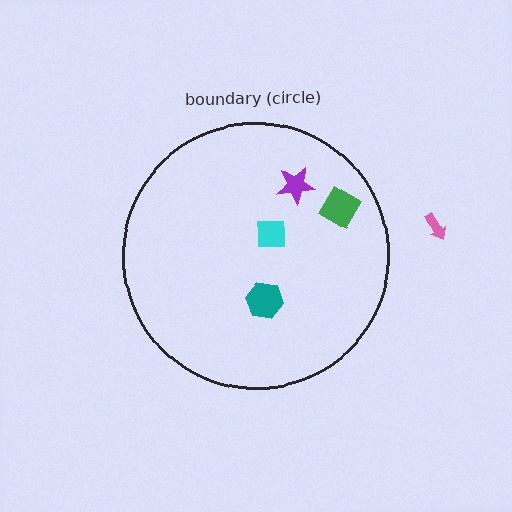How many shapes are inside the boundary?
4 inside, 1 outside.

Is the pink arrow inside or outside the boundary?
Outside.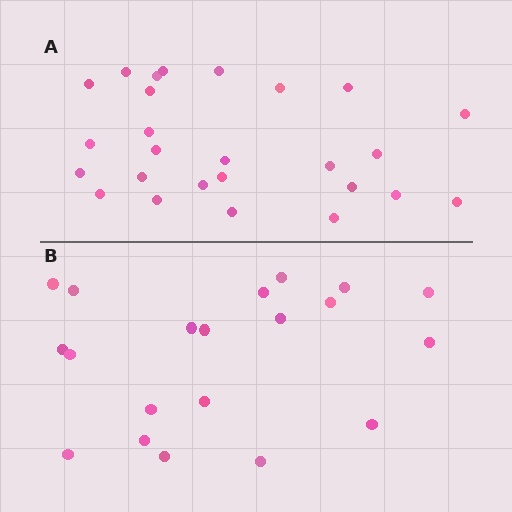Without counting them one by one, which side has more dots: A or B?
Region A (the top region) has more dots.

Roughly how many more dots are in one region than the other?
Region A has about 6 more dots than region B.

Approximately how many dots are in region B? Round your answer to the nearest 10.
About 20 dots.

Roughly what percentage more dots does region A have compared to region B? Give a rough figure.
About 30% more.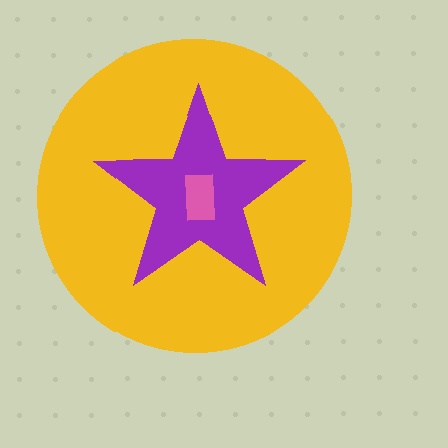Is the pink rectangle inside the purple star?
Yes.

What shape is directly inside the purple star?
The pink rectangle.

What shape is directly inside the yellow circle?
The purple star.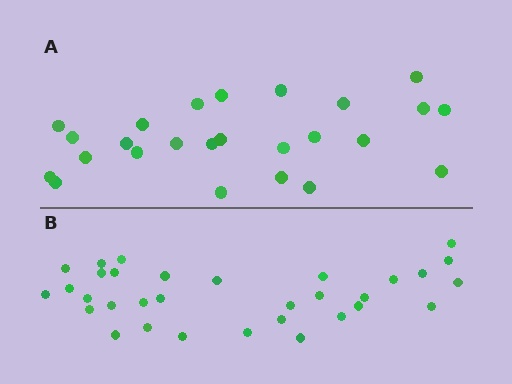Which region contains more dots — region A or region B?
Region B (the bottom region) has more dots.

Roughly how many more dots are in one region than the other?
Region B has roughly 8 or so more dots than region A.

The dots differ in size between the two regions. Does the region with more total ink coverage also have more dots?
No. Region A has more total ink coverage because its dots are larger, but region B actually contains more individual dots. Total area can be misleading — the number of items is what matters here.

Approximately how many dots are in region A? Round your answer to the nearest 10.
About 20 dots. (The exact count is 25, which rounds to 20.)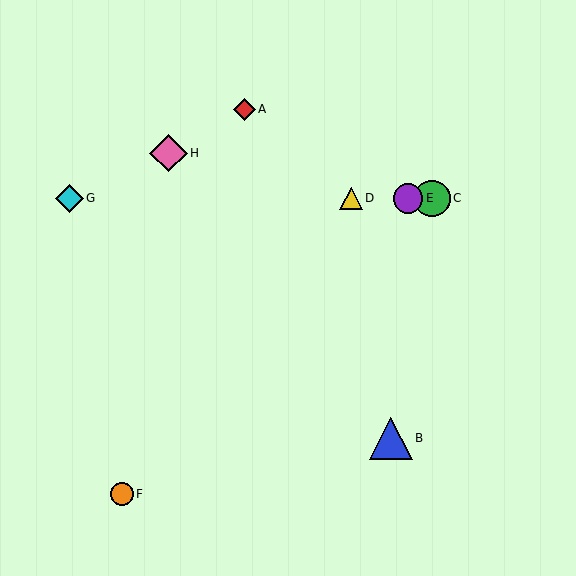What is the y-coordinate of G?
Object G is at y≈198.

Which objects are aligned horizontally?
Objects C, D, E, G are aligned horizontally.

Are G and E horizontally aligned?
Yes, both are at y≈198.